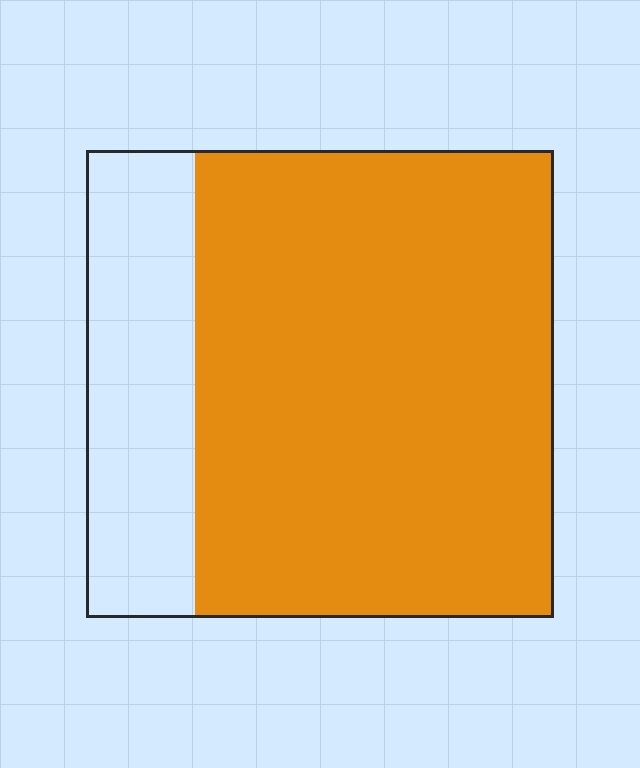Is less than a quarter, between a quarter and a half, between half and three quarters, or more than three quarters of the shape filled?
More than three quarters.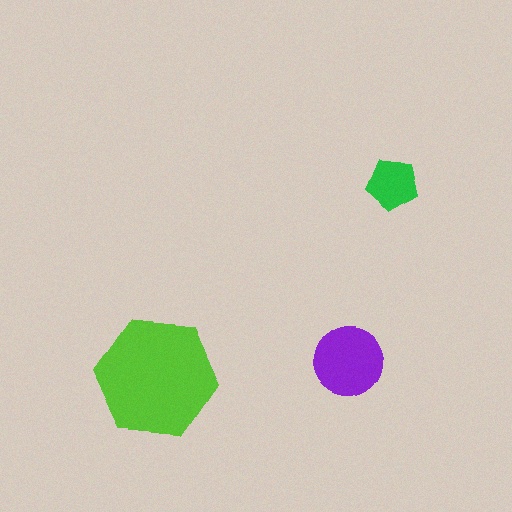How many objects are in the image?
There are 3 objects in the image.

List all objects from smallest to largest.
The green pentagon, the purple circle, the lime hexagon.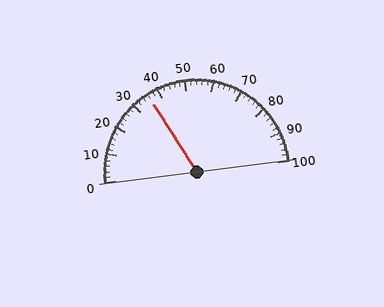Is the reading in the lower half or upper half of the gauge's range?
The reading is in the lower half of the range (0 to 100).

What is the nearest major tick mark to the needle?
The nearest major tick mark is 40.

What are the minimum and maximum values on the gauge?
The gauge ranges from 0 to 100.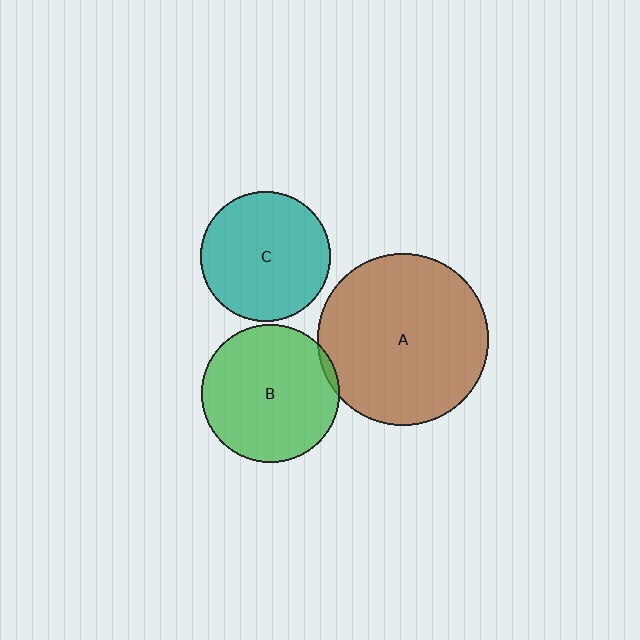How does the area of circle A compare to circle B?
Approximately 1.6 times.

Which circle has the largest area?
Circle A (brown).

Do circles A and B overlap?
Yes.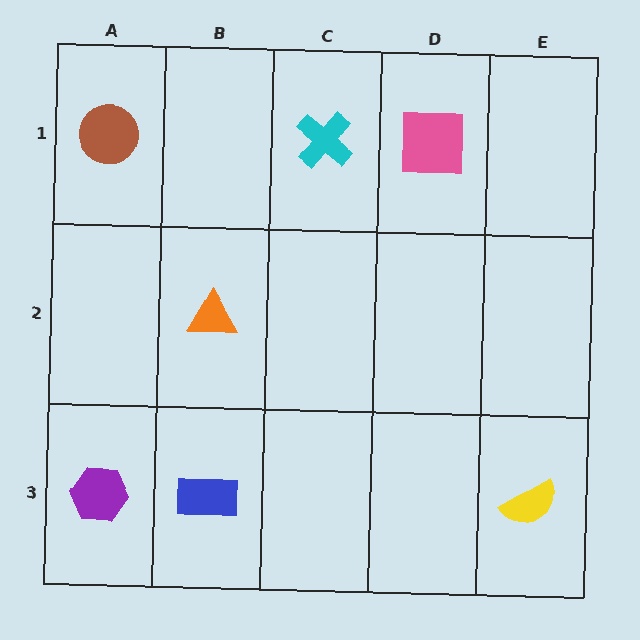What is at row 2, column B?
An orange triangle.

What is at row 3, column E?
A yellow semicircle.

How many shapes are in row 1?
3 shapes.